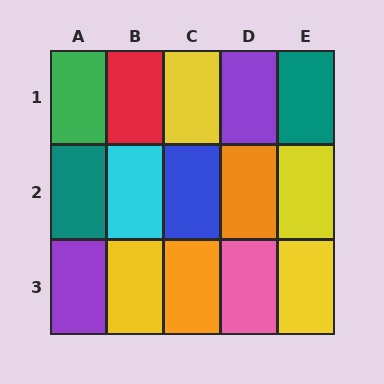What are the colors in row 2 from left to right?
Teal, cyan, blue, orange, yellow.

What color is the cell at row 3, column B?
Yellow.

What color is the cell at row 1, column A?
Green.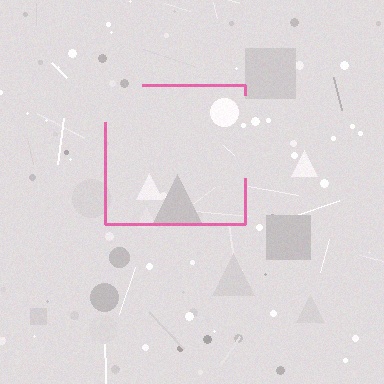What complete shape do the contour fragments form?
The contour fragments form a square.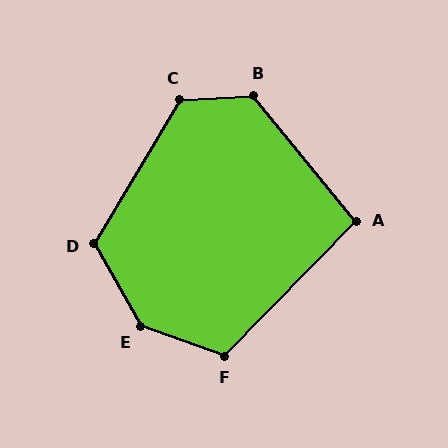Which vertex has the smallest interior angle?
A, at approximately 97 degrees.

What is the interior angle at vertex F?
Approximately 115 degrees (obtuse).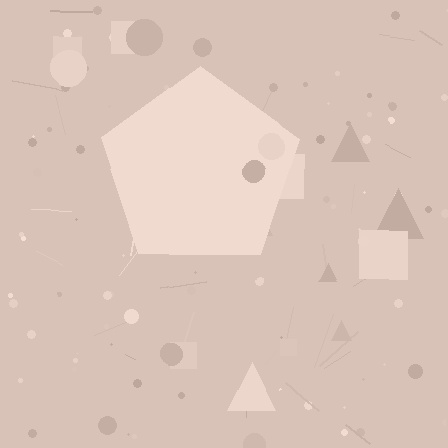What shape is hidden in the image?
A pentagon is hidden in the image.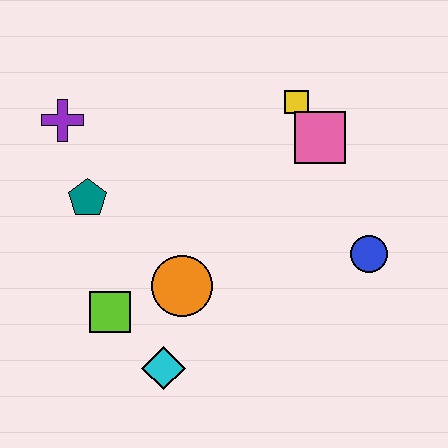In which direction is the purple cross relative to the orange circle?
The purple cross is above the orange circle.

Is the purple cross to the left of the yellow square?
Yes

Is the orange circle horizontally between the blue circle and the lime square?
Yes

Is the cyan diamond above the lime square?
No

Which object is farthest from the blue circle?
The purple cross is farthest from the blue circle.